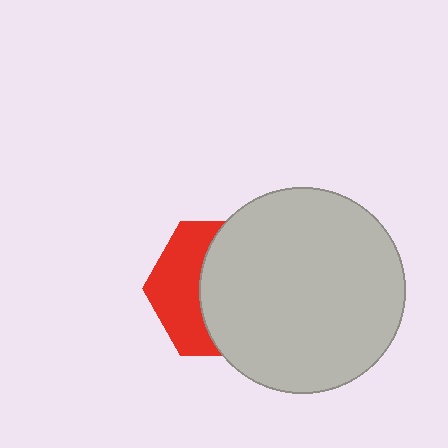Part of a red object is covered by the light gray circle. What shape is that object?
It is a hexagon.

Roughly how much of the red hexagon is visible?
A small part of it is visible (roughly 39%).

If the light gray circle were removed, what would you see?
You would see the complete red hexagon.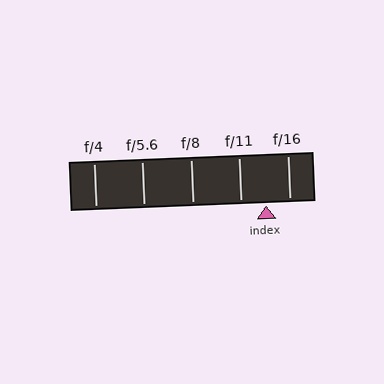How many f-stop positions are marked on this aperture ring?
There are 5 f-stop positions marked.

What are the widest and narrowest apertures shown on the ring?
The widest aperture shown is f/4 and the narrowest is f/16.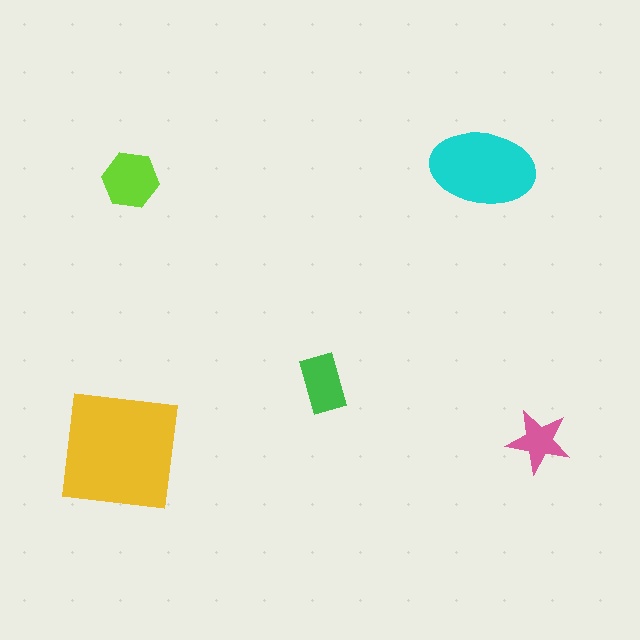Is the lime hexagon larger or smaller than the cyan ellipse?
Smaller.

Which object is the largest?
The yellow square.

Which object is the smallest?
The pink star.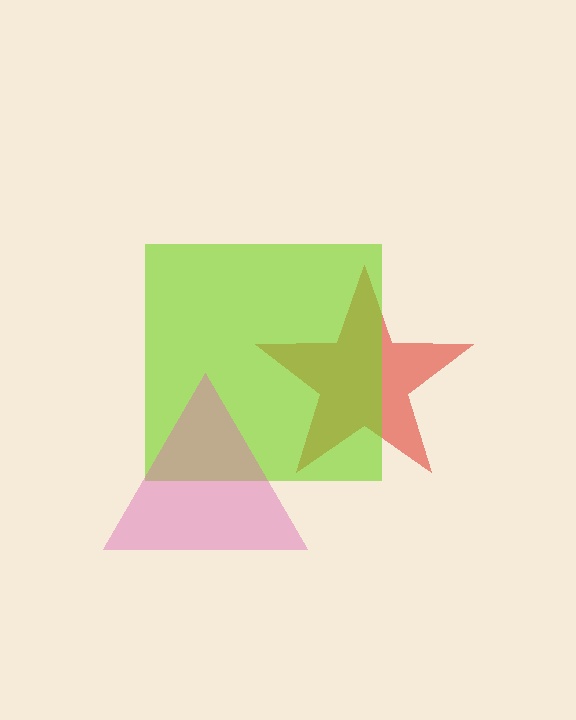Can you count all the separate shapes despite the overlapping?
Yes, there are 3 separate shapes.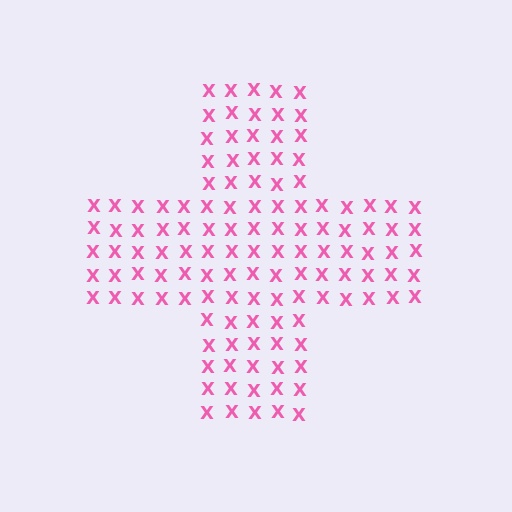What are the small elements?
The small elements are letter X's.